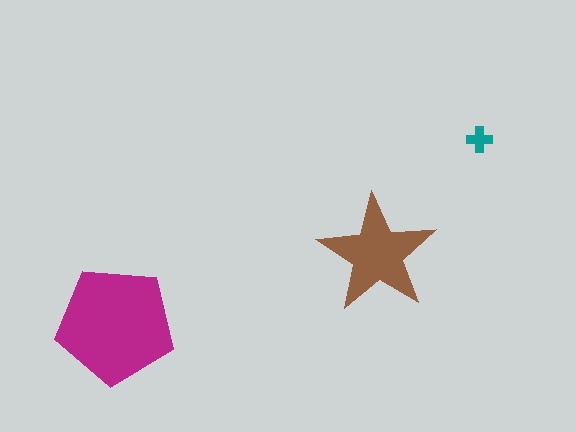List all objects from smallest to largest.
The teal cross, the brown star, the magenta pentagon.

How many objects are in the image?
There are 3 objects in the image.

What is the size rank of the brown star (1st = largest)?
2nd.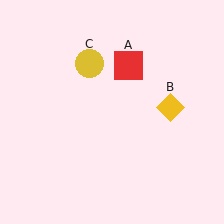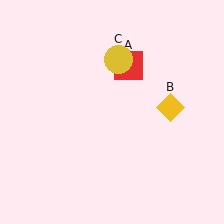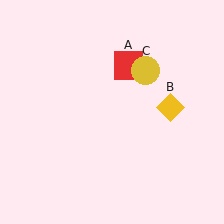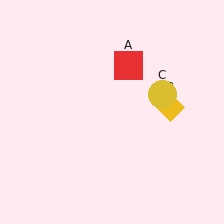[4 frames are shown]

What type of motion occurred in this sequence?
The yellow circle (object C) rotated clockwise around the center of the scene.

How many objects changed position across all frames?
1 object changed position: yellow circle (object C).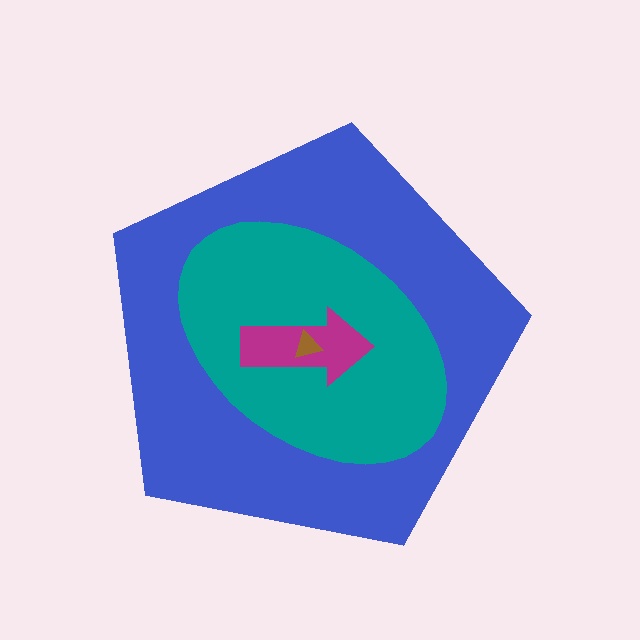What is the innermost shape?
The brown triangle.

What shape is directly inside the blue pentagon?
The teal ellipse.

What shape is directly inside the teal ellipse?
The magenta arrow.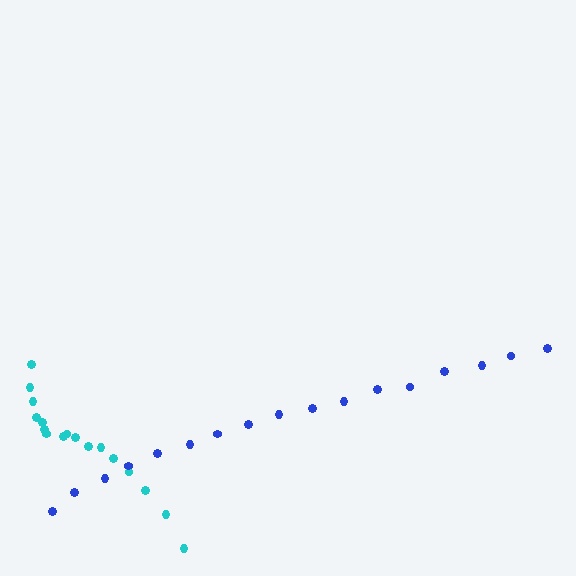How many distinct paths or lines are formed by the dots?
There are 2 distinct paths.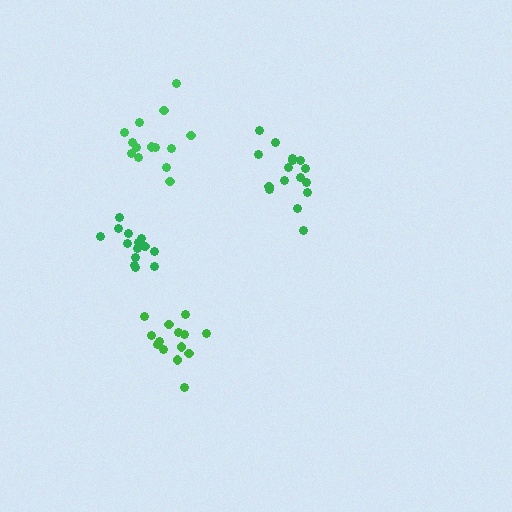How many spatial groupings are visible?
There are 4 spatial groupings.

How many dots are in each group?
Group 1: 16 dots, Group 2: 14 dots, Group 3: 14 dots, Group 4: 14 dots (58 total).